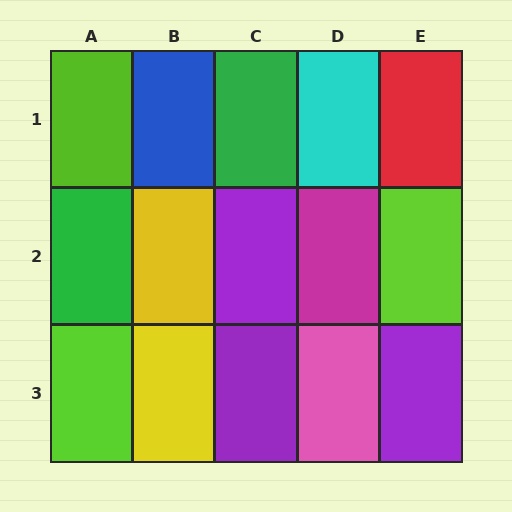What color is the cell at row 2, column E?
Lime.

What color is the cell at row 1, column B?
Blue.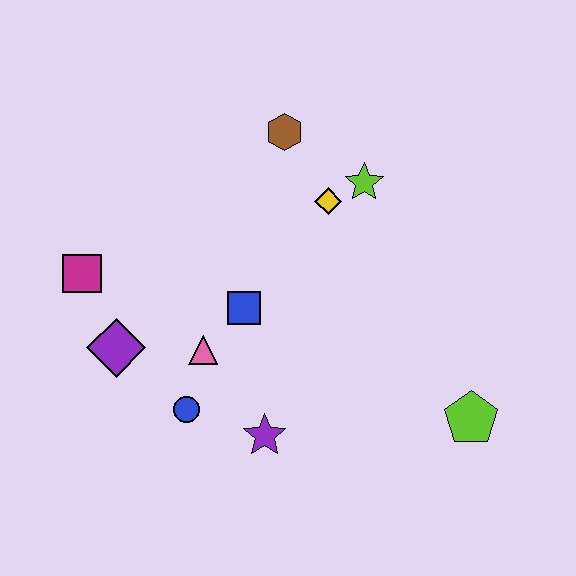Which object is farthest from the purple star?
The brown hexagon is farthest from the purple star.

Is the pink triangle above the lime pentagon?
Yes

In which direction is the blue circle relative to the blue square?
The blue circle is below the blue square.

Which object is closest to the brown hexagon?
The yellow diamond is closest to the brown hexagon.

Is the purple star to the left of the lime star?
Yes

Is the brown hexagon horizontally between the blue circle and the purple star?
No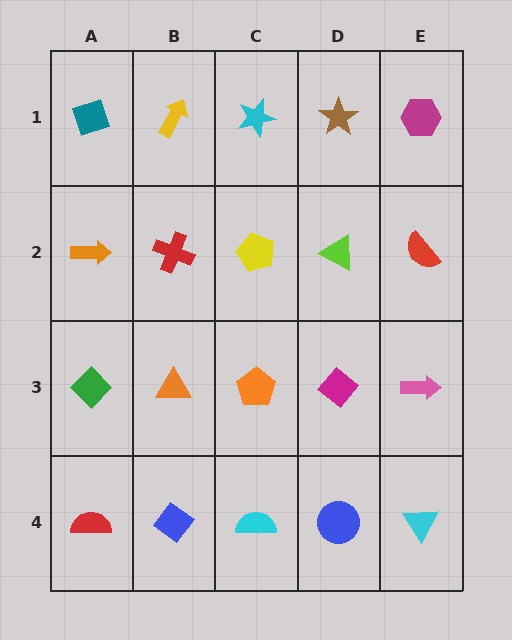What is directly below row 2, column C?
An orange pentagon.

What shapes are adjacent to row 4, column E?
A pink arrow (row 3, column E), a blue circle (row 4, column D).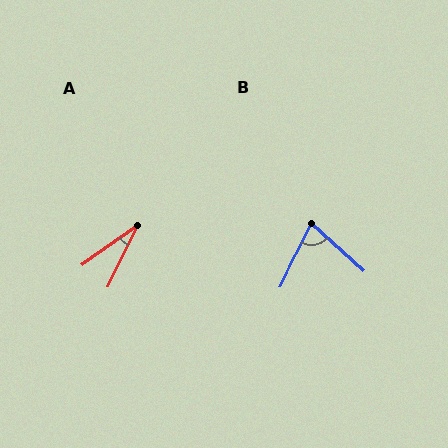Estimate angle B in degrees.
Approximately 75 degrees.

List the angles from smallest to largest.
A (29°), B (75°).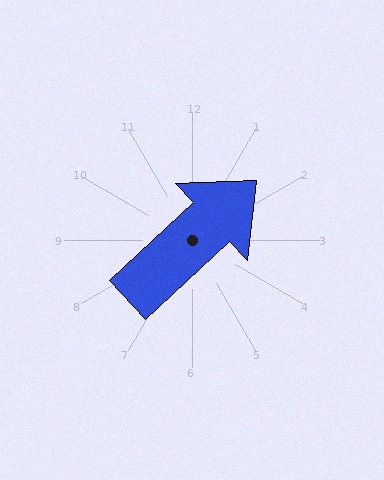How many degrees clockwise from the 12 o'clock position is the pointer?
Approximately 47 degrees.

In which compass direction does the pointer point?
Northeast.